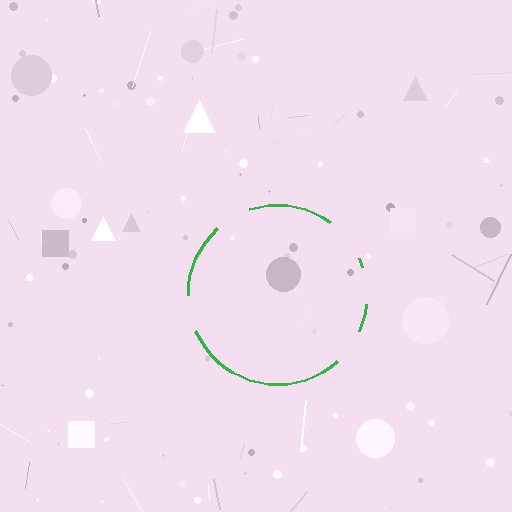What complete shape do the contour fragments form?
The contour fragments form a circle.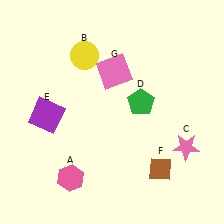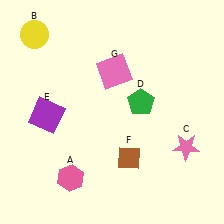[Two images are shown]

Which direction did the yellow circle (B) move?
The yellow circle (B) moved left.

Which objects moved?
The objects that moved are: the yellow circle (B), the brown diamond (F).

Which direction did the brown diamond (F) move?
The brown diamond (F) moved left.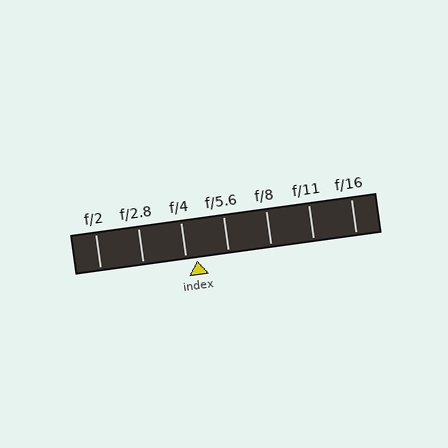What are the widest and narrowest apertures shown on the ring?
The widest aperture shown is f/2 and the narrowest is f/16.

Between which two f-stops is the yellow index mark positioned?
The index mark is between f/4 and f/5.6.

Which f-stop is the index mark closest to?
The index mark is closest to f/4.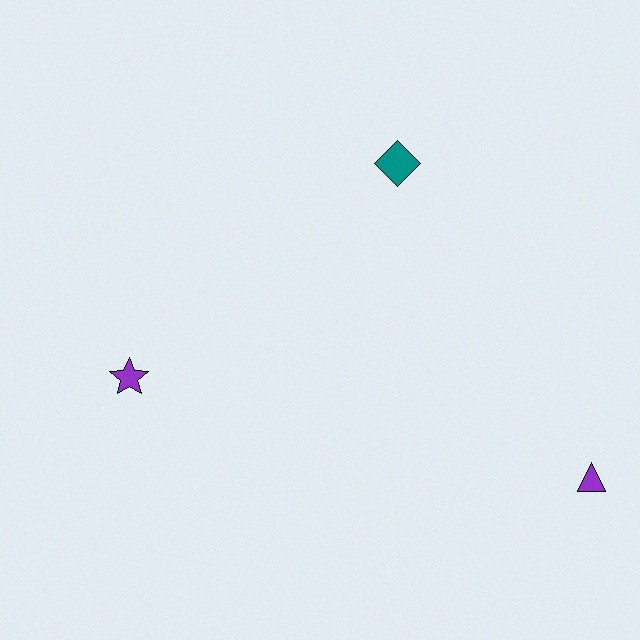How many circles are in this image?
There are no circles.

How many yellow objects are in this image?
There are no yellow objects.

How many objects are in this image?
There are 3 objects.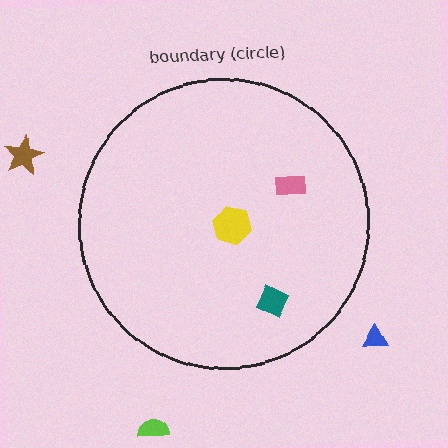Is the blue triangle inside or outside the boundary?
Outside.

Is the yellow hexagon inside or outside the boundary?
Inside.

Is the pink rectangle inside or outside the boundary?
Inside.